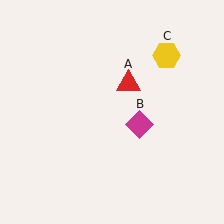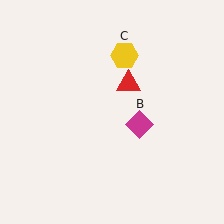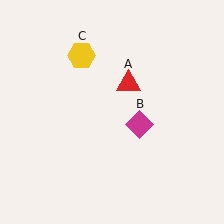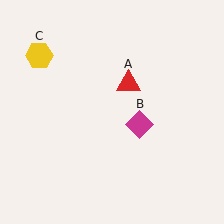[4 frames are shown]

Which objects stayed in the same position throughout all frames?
Red triangle (object A) and magenta diamond (object B) remained stationary.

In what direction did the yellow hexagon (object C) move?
The yellow hexagon (object C) moved left.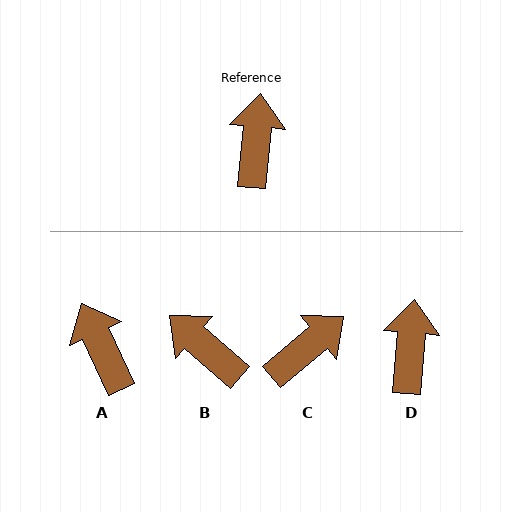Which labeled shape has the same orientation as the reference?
D.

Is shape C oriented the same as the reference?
No, it is off by about 45 degrees.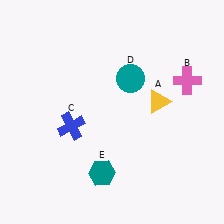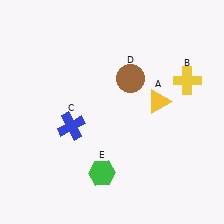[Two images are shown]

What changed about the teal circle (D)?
In Image 1, D is teal. In Image 2, it changed to brown.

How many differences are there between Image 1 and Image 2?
There are 3 differences between the two images.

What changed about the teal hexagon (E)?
In Image 1, E is teal. In Image 2, it changed to green.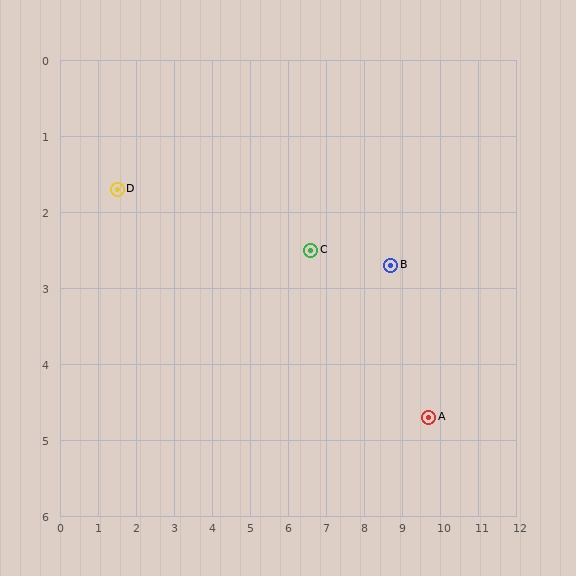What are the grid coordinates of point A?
Point A is at approximately (9.7, 4.7).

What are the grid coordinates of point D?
Point D is at approximately (1.5, 1.7).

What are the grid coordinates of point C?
Point C is at approximately (6.6, 2.5).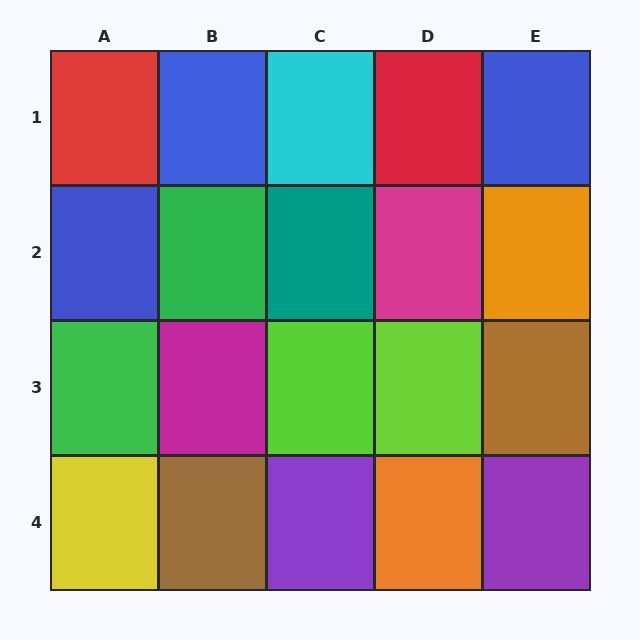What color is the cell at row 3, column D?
Lime.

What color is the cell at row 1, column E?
Blue.